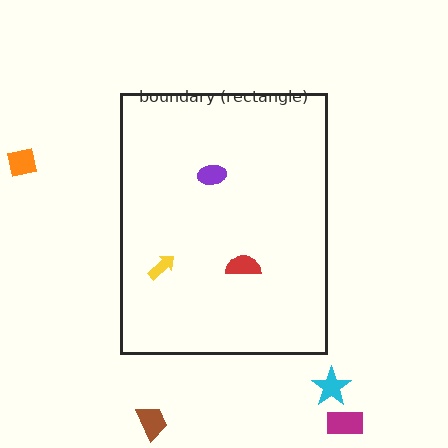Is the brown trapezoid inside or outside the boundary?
Outside.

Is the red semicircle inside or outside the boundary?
Inside.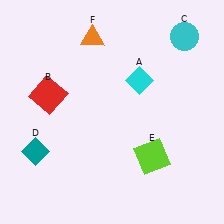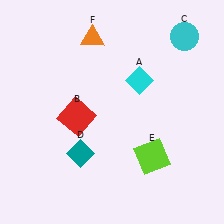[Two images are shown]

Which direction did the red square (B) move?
The red square (B) moved right.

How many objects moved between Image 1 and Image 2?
2 objects moved between the two images.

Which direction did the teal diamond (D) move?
The teal diamond (D) moved right.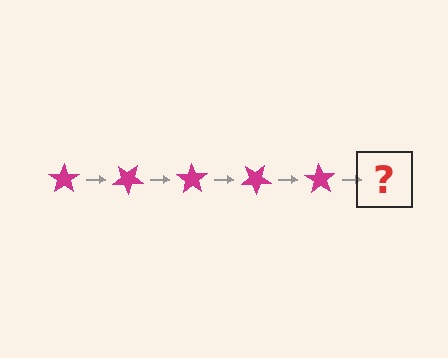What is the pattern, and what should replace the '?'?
The pattern is that the star rotates 35 degrees each step. The '?' should be a magenta star rotated 175 degrees.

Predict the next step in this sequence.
The next step is a magenta star rotated 175 degrees.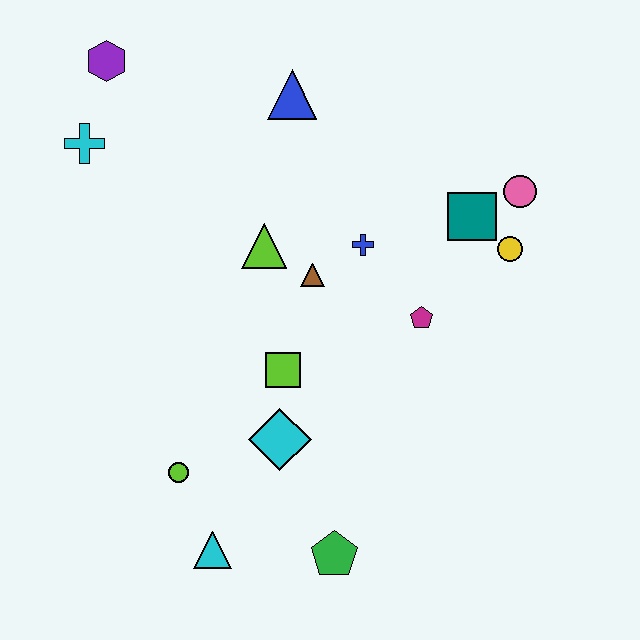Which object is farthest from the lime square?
The purple hexagon is farthest from the lime square.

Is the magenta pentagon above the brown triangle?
No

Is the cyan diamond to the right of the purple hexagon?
Yes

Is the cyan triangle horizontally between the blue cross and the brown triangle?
No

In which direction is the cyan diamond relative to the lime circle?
The cyan diamond is to the right of the lime circle.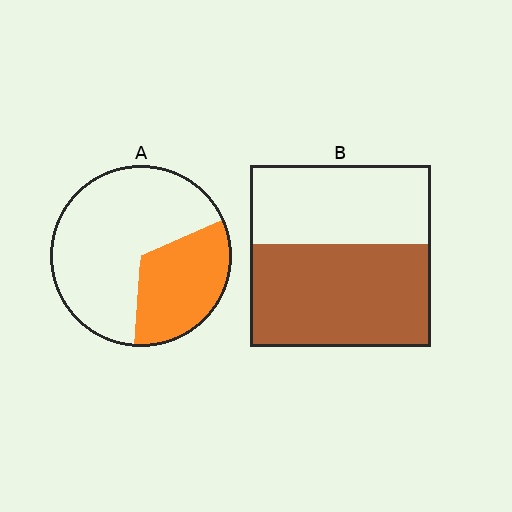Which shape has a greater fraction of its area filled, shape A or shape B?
Shape B.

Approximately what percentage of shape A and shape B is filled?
A is approximately 35% and B is approximately 55%.